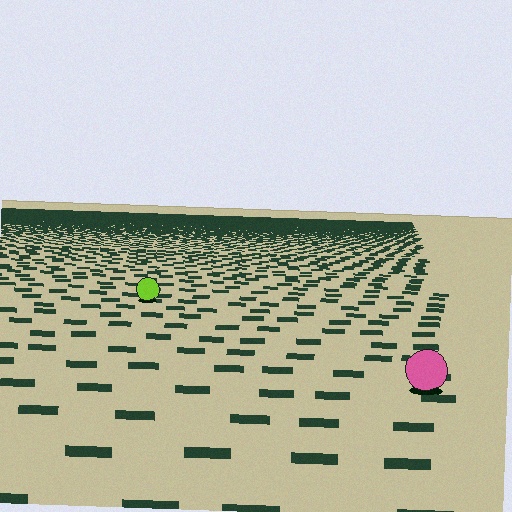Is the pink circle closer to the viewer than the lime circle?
Yes. The pink circle is closer — you can tell from the texture gradient: the ground texture is coarser near it.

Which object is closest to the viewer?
The pink circle is closest. The texture marks near it are larger and more spread out.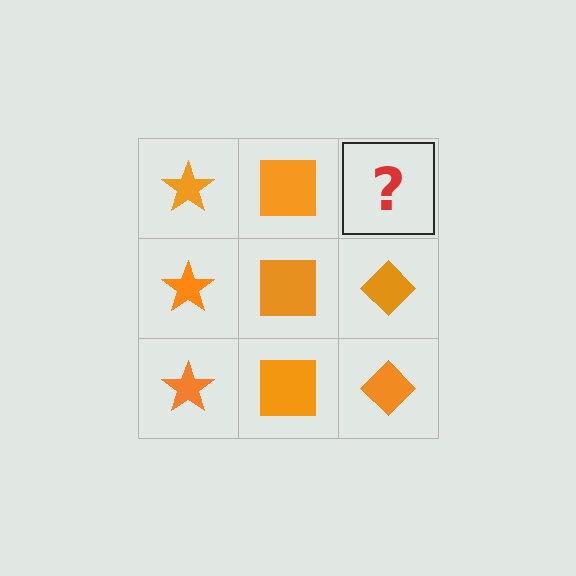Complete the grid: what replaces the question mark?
The question mark should be replaced with an orange diamond.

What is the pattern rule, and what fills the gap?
The rule is that each column has a consistent shape. The gap should be filled with an orange diamond.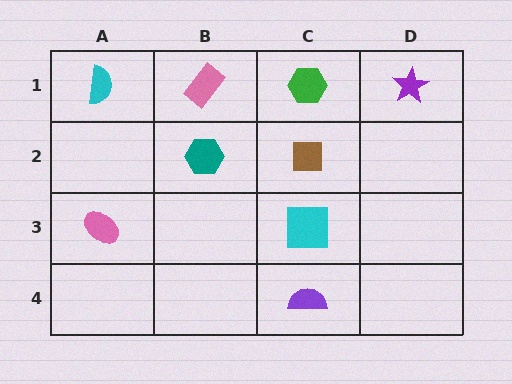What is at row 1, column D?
A purple star.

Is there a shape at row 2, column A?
No, that cell is empty.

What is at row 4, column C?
A purple semicircle.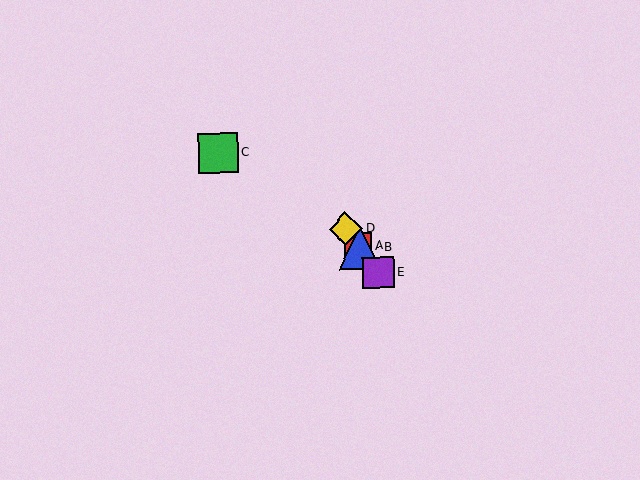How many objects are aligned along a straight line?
4 objects (A, B, D, E) are aligned along a straight line.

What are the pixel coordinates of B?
Object B is at (360, 248).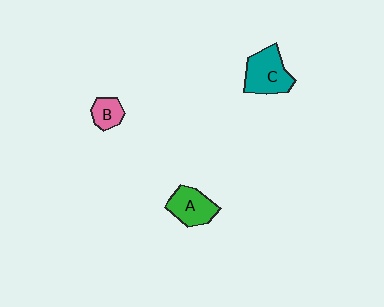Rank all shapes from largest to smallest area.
From largest to smallest: C (teal), A (green), B (pink).